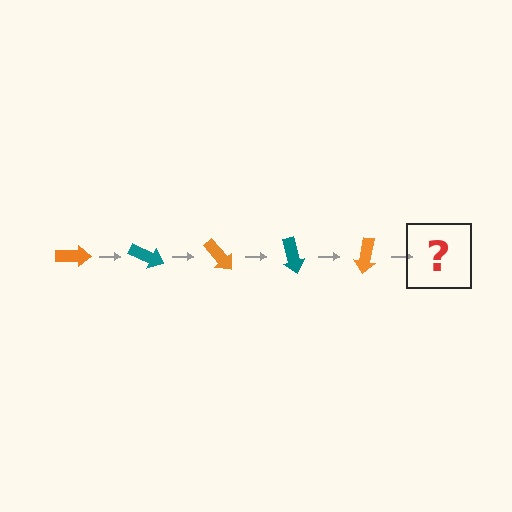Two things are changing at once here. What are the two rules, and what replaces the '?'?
The two rules are that it rotates 25 degrees each step and the color cycles through orange and teal. The '?' should be a teal arrow, rotated 125 degrees from the start.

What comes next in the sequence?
The next element should be a teal arrow, rotated 125 degrees from the start.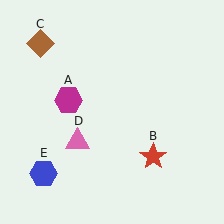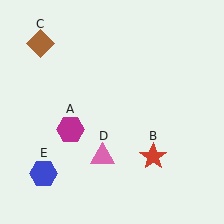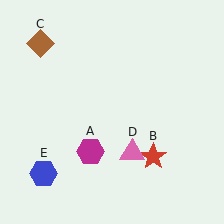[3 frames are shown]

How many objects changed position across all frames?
2 objects changed position: magenta hexagon (object A), pink triangle (object D).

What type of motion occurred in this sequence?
The magenta hexagon (object A), pink triangle (object D) rotated counterclockwise around the center of the scene.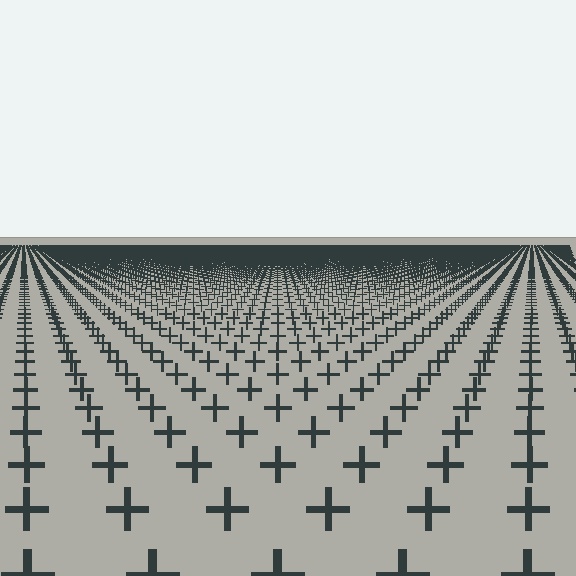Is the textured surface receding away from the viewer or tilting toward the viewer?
The surface is receding away from the viewer. Texture elements get smaller and denser toward the top.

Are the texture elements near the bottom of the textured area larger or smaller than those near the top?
Larger. Near the bottom, elements are closer to the viewer and appear at a bigger on-screen size.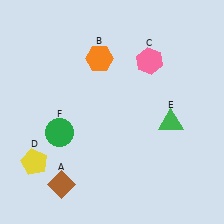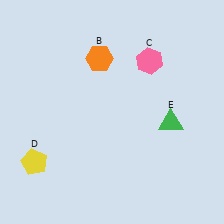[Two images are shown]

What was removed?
The brown diamond (A), the green circle (F) were removed in Image 2.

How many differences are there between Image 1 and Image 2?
There are 2 differences between the two images.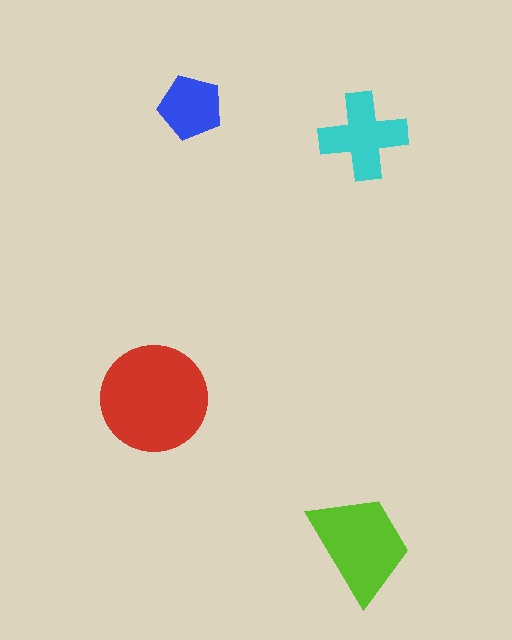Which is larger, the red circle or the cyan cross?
The red circle.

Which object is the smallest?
The blue pentagon.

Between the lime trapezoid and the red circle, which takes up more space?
The red circle.